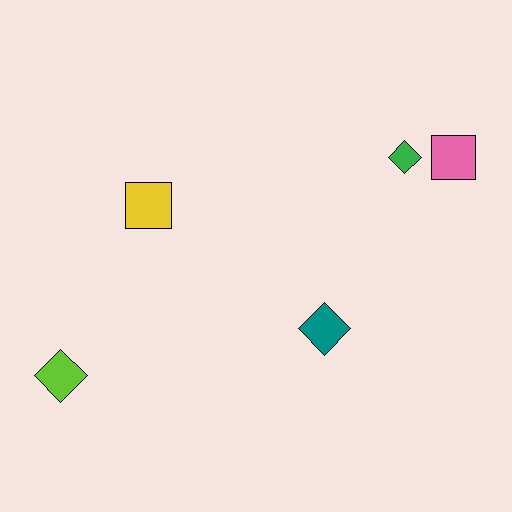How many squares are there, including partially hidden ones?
There are 2 squares.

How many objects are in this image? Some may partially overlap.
There are 5 objects.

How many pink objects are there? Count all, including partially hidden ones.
There is 1 pink object.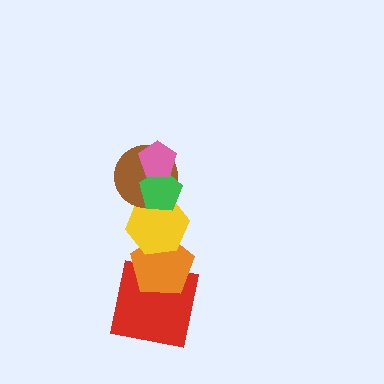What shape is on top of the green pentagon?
The pink pentagon is on top of the green pentagon.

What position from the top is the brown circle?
The brown circle is 3rd from the top.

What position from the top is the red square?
The red square is 6th from the top.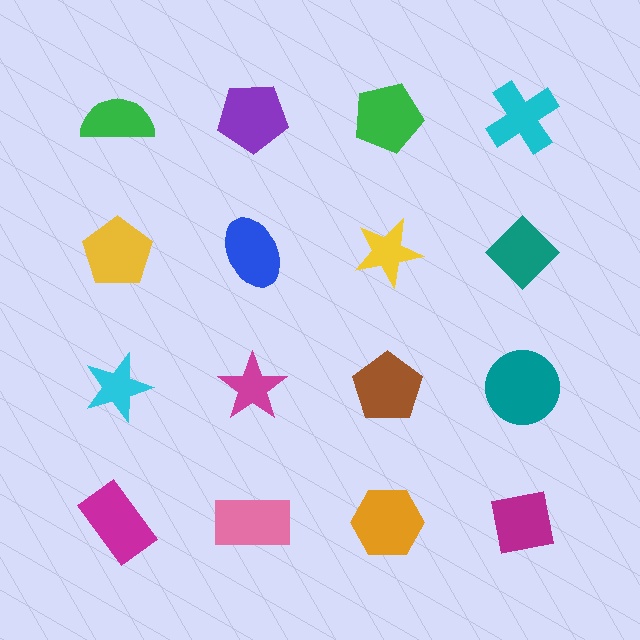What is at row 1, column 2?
A purple pentagon.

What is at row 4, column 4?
A magenta square.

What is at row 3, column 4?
A teal circle.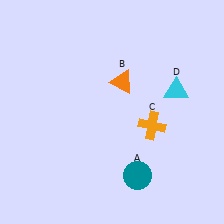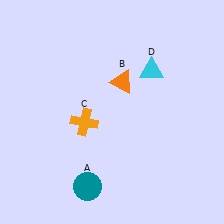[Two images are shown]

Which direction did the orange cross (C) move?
The orange cross (C) moved left.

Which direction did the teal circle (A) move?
The teal circle (A) moved left.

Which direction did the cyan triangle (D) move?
The cyan triangle (D) moved left.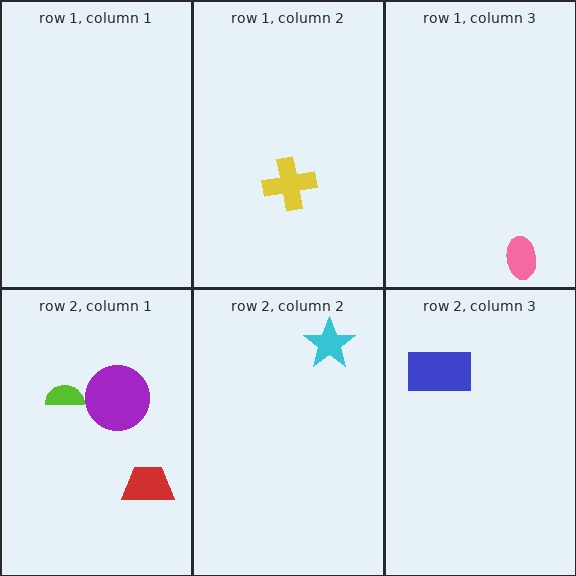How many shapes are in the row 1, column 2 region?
1.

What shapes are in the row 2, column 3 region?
The blue rectangle.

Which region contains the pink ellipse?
The row 1, column 3 region.